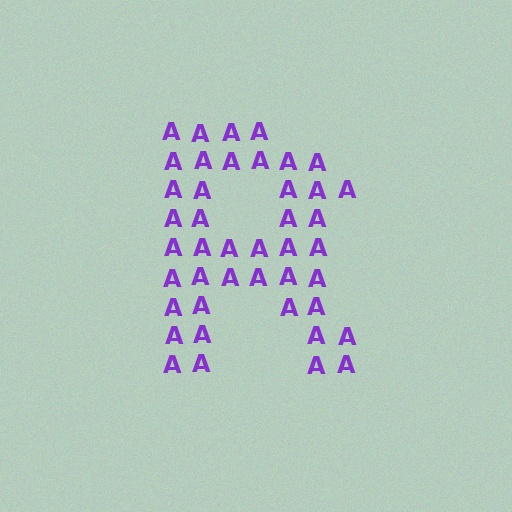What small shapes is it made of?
It is made of small letter A's.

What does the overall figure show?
The overall figure shows the letter R.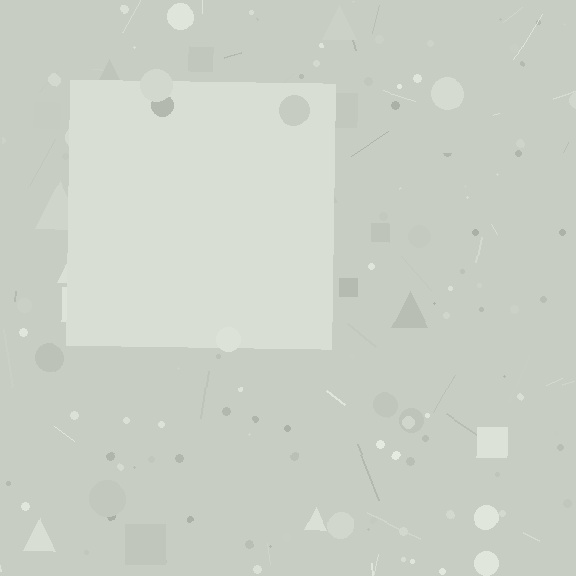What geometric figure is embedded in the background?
A square is embedded in the background.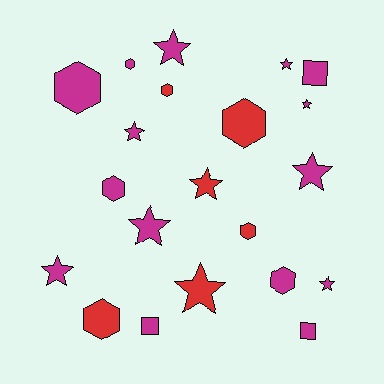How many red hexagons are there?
There are 4 red hexagons.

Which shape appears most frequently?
Star, with 10 objects.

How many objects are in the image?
There are 21 objects.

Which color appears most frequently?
Magenta, with 15 objects.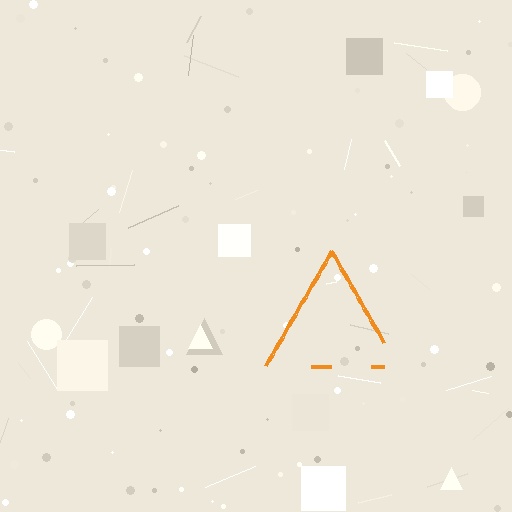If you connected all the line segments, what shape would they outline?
They would outline a triangle.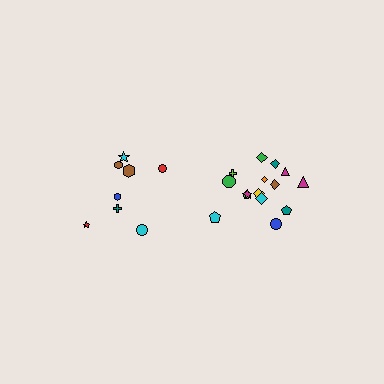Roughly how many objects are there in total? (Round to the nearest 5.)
Roughly 25 objects in total.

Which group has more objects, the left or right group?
The right group.